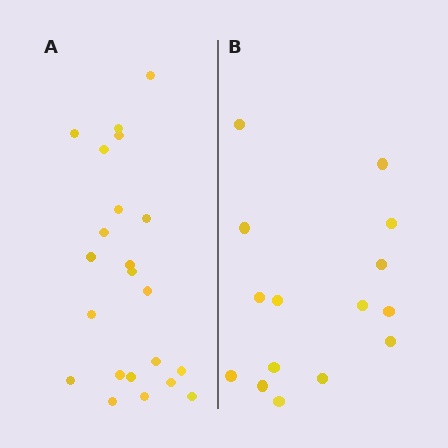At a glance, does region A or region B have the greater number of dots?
Region A (the left region) has more dots.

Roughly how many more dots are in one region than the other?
Region A has roughly 8 or so more dots than region B.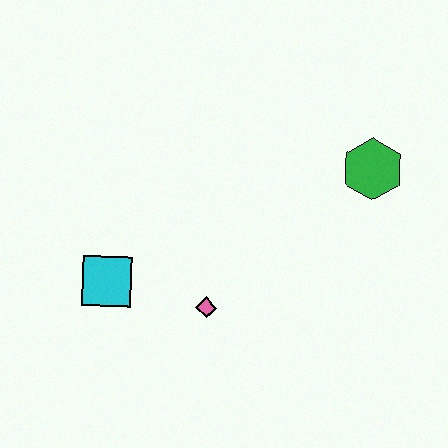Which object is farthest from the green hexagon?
The cyan square is farthest from the green hexagon.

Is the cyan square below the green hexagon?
Yes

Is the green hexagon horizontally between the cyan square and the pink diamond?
No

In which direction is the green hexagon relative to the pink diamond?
The green hexagon is to the right of the pink diamond.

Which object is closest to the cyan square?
The pink diamond is closest to the cyan square.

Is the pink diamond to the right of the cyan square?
Yes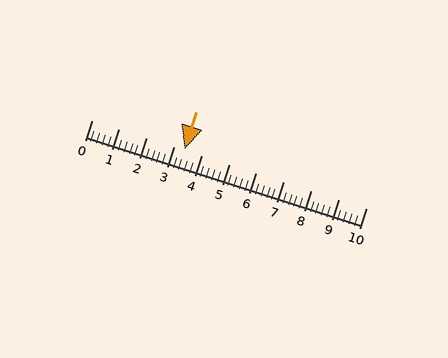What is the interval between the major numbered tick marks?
The major tick marks are spaced 1 units apart.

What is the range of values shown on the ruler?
The ruler shows values from 0 to 10.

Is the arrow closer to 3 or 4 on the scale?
The arrow is closer to 3.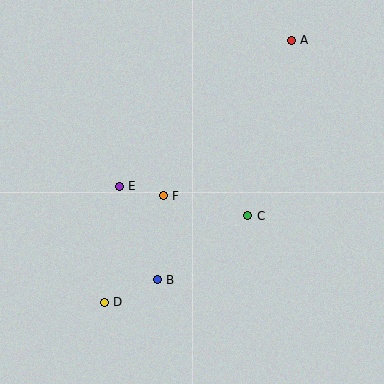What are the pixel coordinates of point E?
Point E is at (119, 186).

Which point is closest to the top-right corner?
Point A is closest to the top-right corner.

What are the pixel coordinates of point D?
Point D is at (104, 302).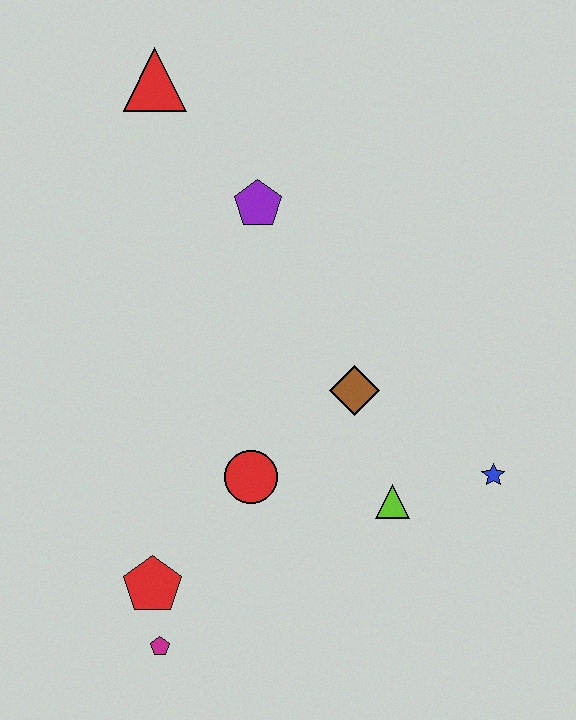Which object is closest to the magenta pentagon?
The red pentagon is closest to the magenta pentagon.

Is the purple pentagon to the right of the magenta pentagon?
Yes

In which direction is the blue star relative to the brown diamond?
The blue star is to the right of the brown diamond.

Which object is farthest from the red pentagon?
The red triangle is farthest from the red pentagon.